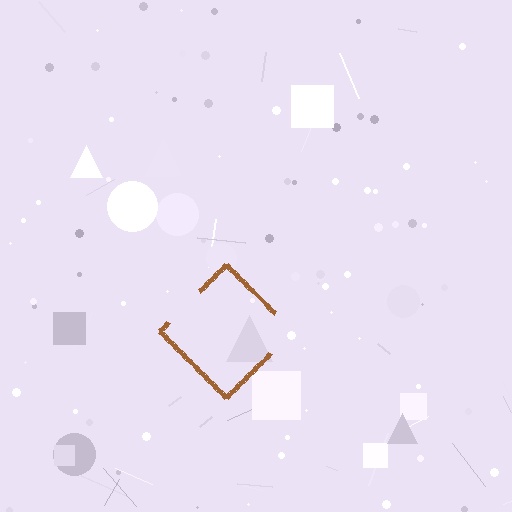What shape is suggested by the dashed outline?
The dashed outline suggests a diamond.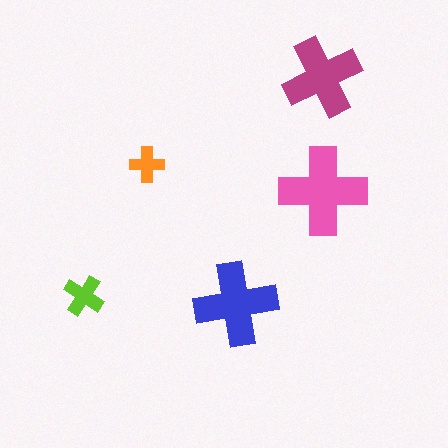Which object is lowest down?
The blue cross is bottommost.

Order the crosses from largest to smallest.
the pink one, the blue one, the magenta one, the lime one, the orange one.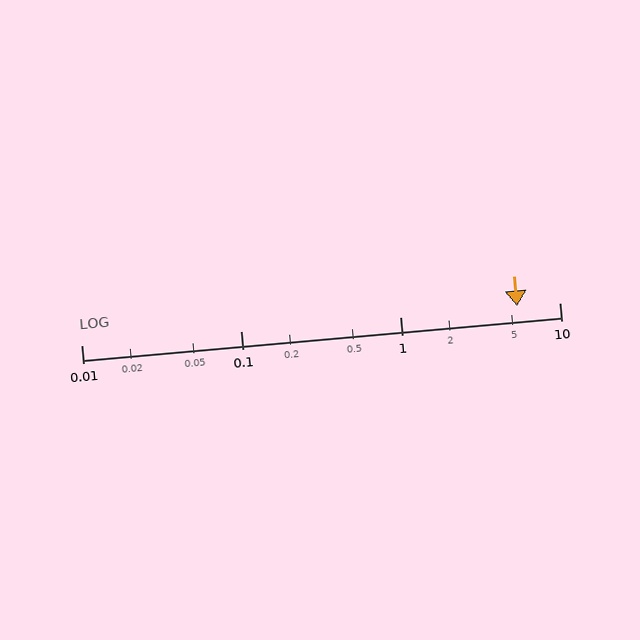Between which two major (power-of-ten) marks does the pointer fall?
The pointer is between 1 and 10.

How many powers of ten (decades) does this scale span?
The scale spans 3 decades, from 0.01 to 10.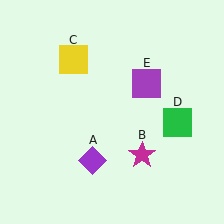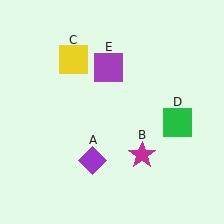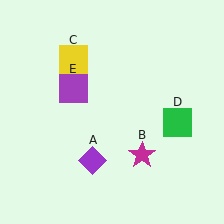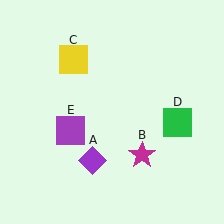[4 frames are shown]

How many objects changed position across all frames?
1 object changed position: purple square (object E).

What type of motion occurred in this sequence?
The purple square (object E) rotated counterclockwise around the center of the scene.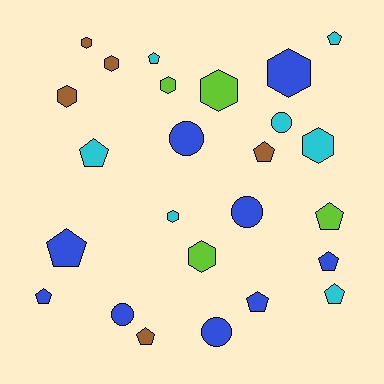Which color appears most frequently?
Blue, with 9 objects.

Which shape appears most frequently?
Pentagon, with 11 objects.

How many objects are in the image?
There are 25 objects.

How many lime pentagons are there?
There is 1 lime pentagon.